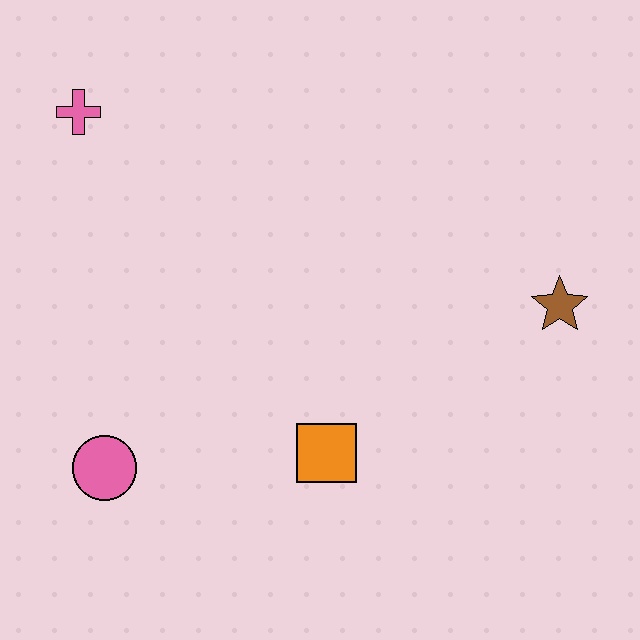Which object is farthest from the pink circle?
The brown star is farthest from the pink circle.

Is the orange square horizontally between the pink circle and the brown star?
Yes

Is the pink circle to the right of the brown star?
No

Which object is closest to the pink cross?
The pink circle is closest to the pink cross.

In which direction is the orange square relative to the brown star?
The orange square is to the left of the brown star.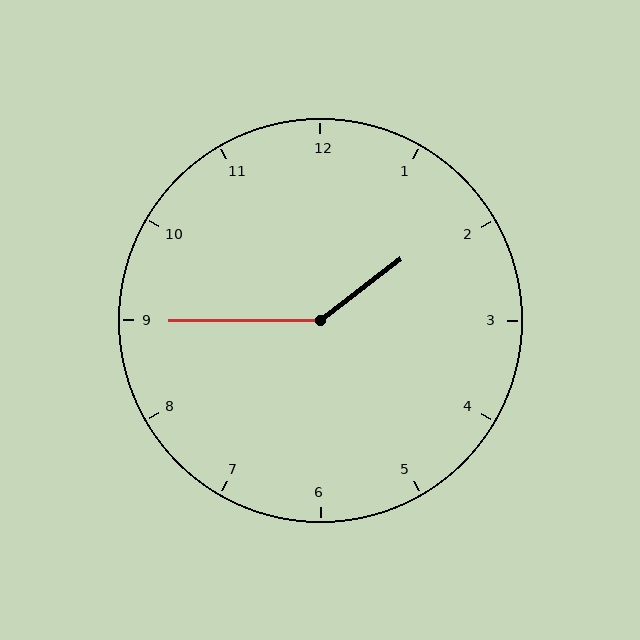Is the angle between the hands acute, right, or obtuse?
It is obtuse.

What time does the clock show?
1:45.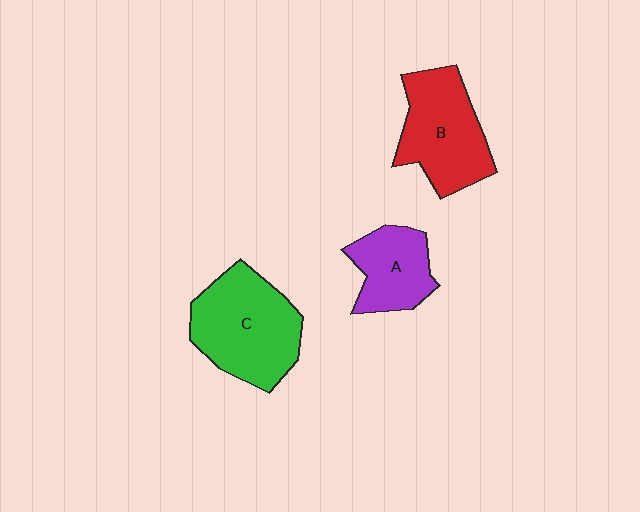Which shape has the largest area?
Shape C (green).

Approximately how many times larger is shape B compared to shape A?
Approximately 1.4 times.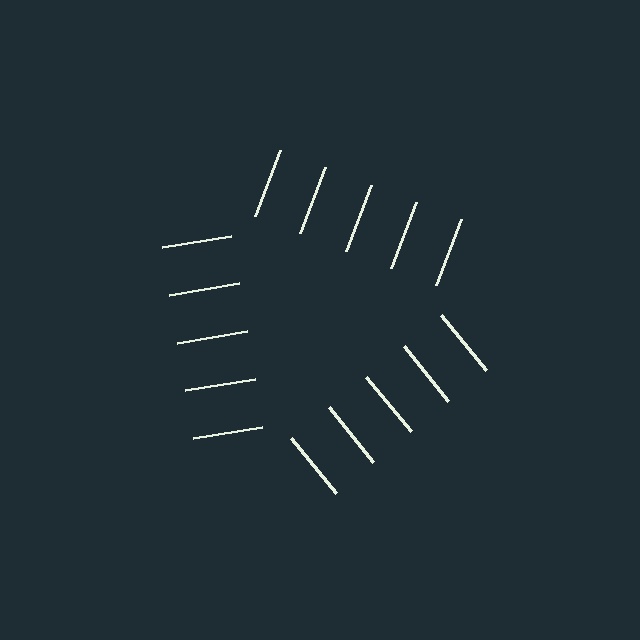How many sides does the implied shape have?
3 sides — the line-ends trace a triangle.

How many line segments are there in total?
15 — 5 along each of the 3 edges.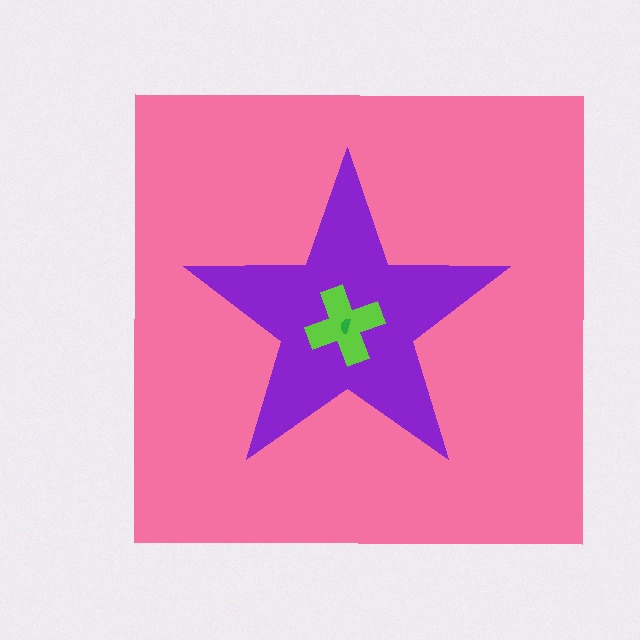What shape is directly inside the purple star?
The lime cross.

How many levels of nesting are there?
4.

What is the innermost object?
The green semicircle.